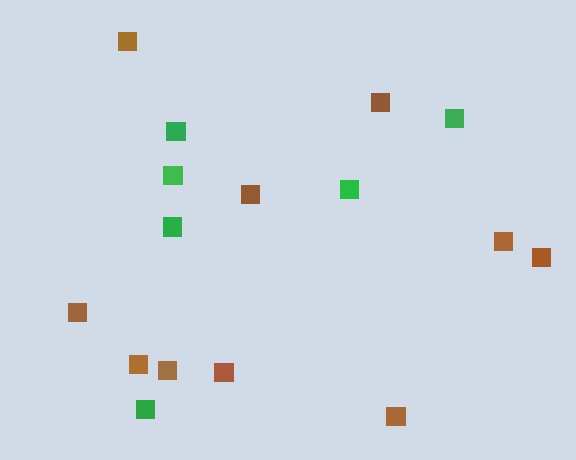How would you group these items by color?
There are 2 groups: one group of green squares (6) and one group of brown squares (10).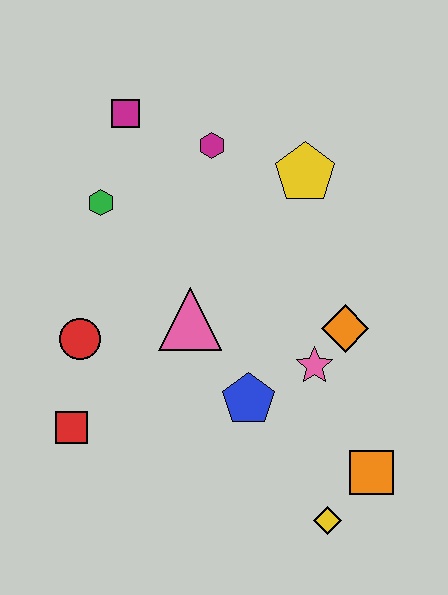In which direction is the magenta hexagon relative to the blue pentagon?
The magenta hexagon is above the blue pentagon.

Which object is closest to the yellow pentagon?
The magenta hexagon is closest to the yellow pentagon.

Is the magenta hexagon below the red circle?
No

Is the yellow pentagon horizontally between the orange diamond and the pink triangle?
Yes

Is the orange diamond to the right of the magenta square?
Yes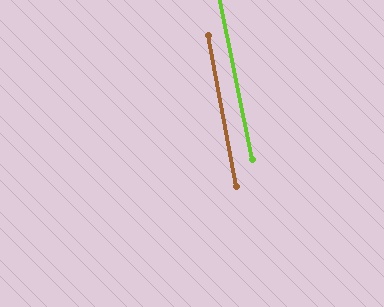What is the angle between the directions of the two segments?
Approximately 0 degrees.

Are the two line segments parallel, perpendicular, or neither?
Parallel — their directions differ by only 0.5°.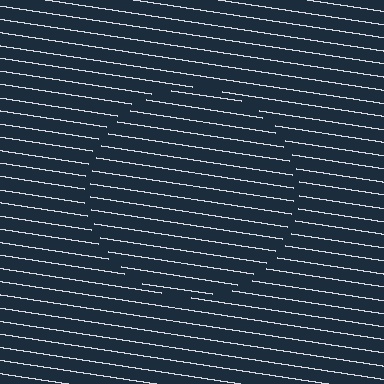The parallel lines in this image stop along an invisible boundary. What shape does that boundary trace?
An illusory circle. The interior of the shape contains the same grating, shifted by half a period — the contour is defined by the phase discontinuity where line-ends from the inner and outer gratings abut.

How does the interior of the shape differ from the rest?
The interior of the shape contains the same grating, shifted by half a period — the contour is defined by the phase discontinuity where line-ends from the inner and outer gratings abut.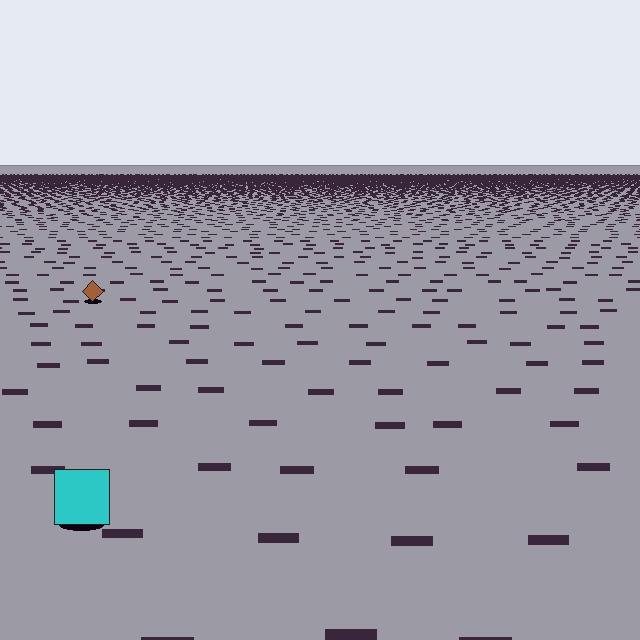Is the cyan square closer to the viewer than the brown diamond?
Yes. The cyan square is closer — you can tell from the texture gradient: the ground texture is coarser near it.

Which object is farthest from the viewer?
The brown diamond is farthest from the viewer. It appears smaller and the ground texture around it is denser.